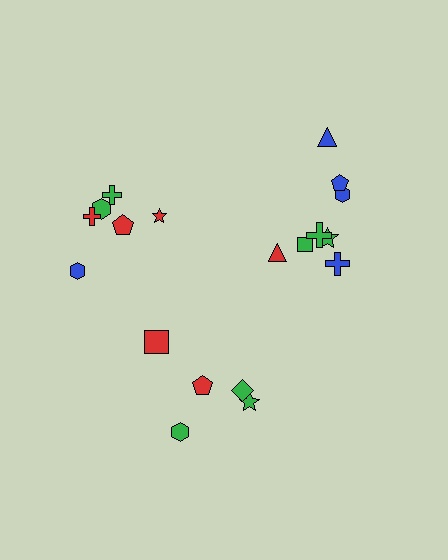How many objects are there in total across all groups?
There are 19 objects.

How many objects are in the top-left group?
There are 6 objects.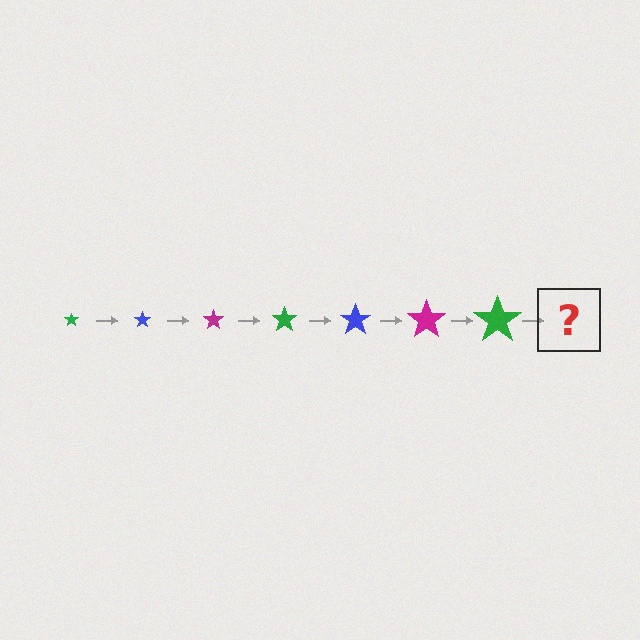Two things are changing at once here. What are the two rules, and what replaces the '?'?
The two rules are that the star grows larger each step and the color cycles through green, blue, and magenta. The '?' should be a blue star, larger than the previous one.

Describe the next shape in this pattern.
It should be a blue star, larger than the previous one.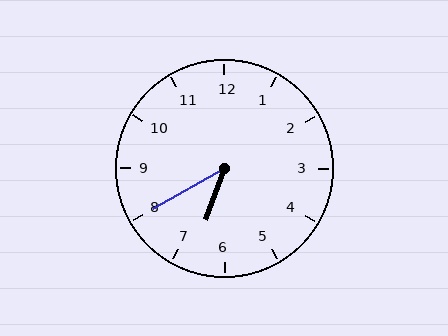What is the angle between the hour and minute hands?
Approximately 40 degrees.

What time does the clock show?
6:40.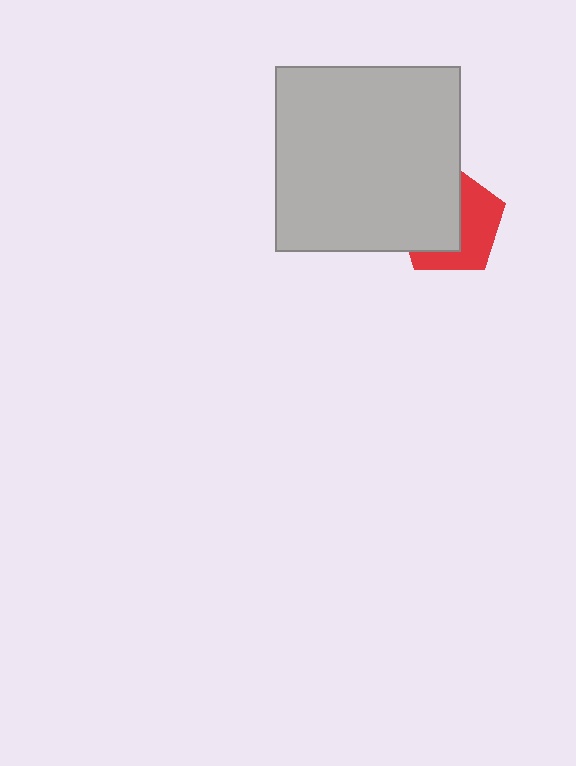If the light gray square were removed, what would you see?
You would see the complete red pentagon.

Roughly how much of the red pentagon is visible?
About half of it is visible (roughly 46%).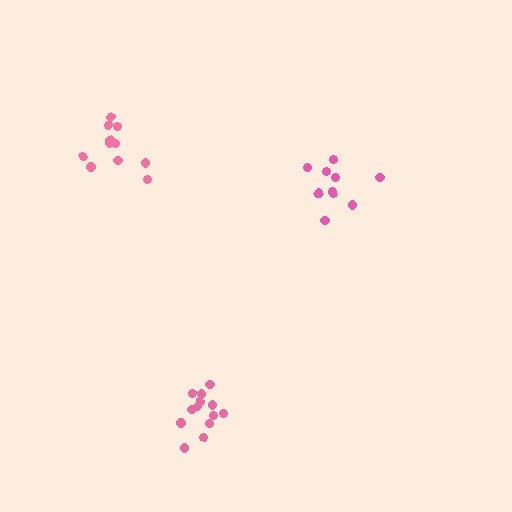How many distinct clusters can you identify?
There are 3 distinct clusters.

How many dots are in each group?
Group 1: 11 dots, Group 2: 13 dots, Group 3: 11 dots (35 total).